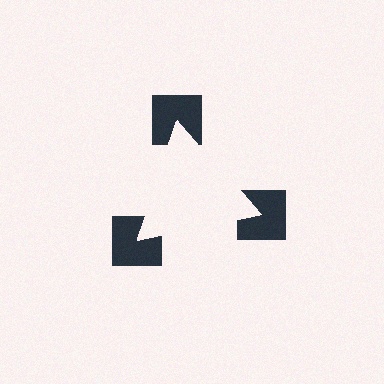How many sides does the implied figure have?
3 sides.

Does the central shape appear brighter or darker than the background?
It typically appears slightly brighter than the background, even though no actual brightness change is drawn.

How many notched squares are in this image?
There are 3 — one at each vertex of the illusory triangle.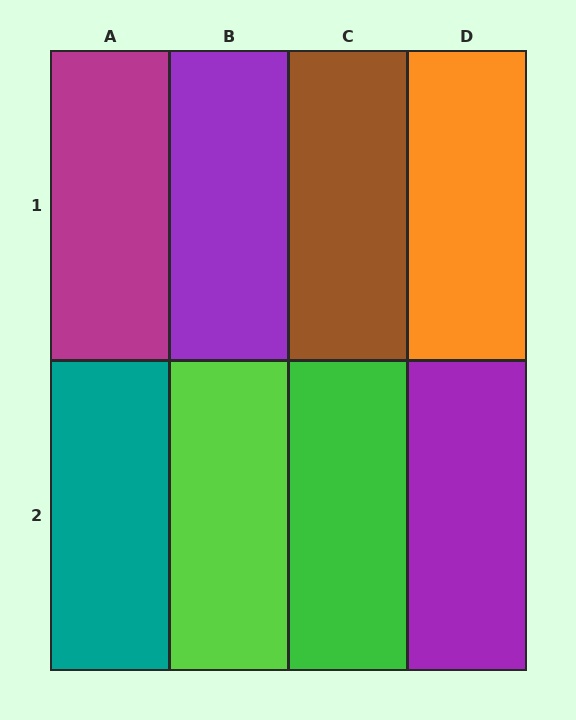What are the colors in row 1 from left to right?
Magenta, purple, brown, orange.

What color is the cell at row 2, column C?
Green.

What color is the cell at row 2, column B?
Lime.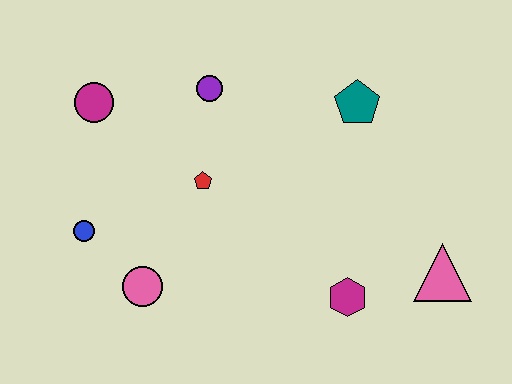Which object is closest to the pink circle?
The blue circle is closest to the pink circle.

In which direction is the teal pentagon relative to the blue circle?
The teal pentagon is to the right of the blue circle.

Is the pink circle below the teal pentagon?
Yes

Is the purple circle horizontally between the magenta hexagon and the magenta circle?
Yes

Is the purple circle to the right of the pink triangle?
No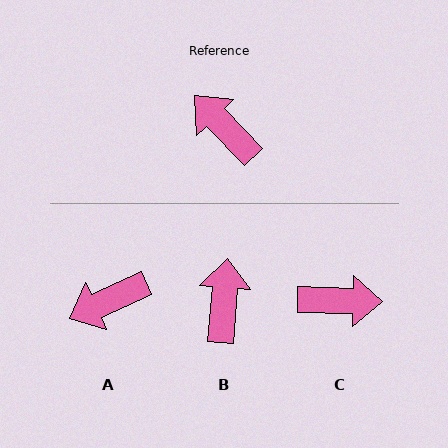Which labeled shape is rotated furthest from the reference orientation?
C, about 135 degrees away.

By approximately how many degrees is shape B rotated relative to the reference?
Approximately 48 degrees clockwise.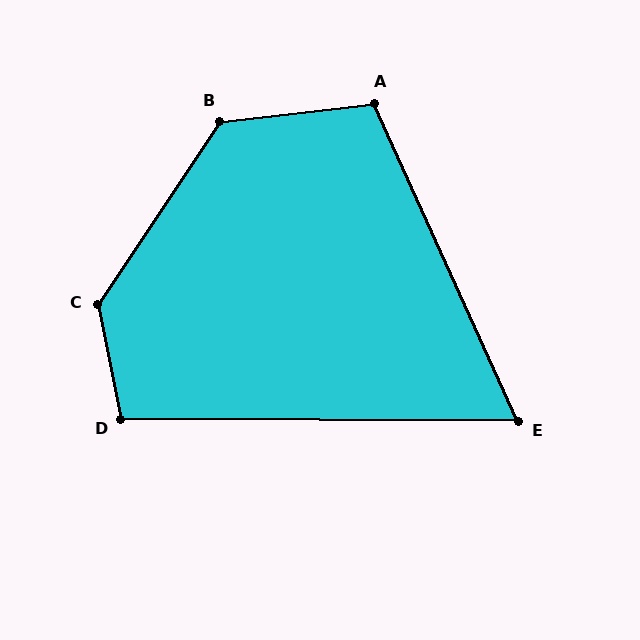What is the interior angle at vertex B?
Approximately 130 degrees (obtuse).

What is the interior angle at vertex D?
Approximately 102 degrees (obtuse).